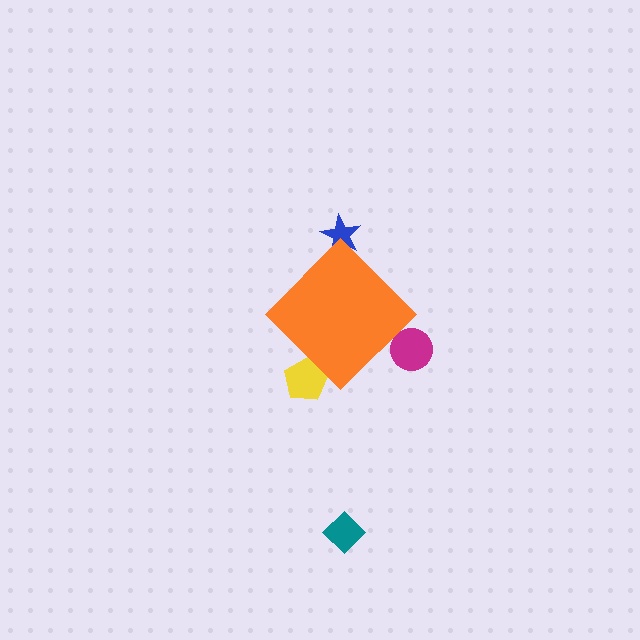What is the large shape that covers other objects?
An orange diamond.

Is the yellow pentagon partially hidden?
Yes, the yellow pentagon is partially hidden behind the orange diamond.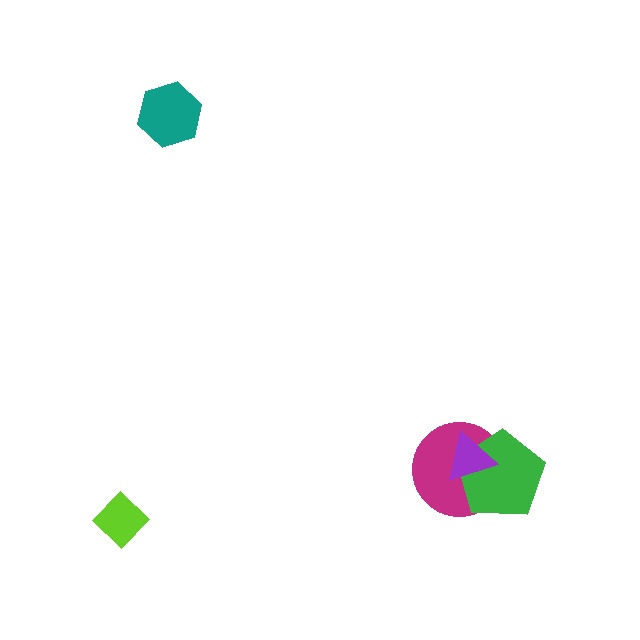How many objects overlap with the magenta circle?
2 objects overlap with the magenta circle.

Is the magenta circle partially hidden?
Yes, it is partially covered by another shape.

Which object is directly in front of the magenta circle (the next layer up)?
The green pentagon is directly in front of the magenta circle.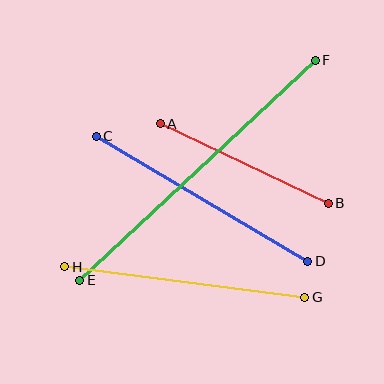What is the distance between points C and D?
The distance is approximately 245 pixels.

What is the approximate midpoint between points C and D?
The midpoint is at approximately (202, 199) pixels.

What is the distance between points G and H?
The distance is approximately 242 pixels.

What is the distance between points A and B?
The distance is approximately 186 pixels.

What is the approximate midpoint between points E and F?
The midpoint is at approximately (198, 170) pixels.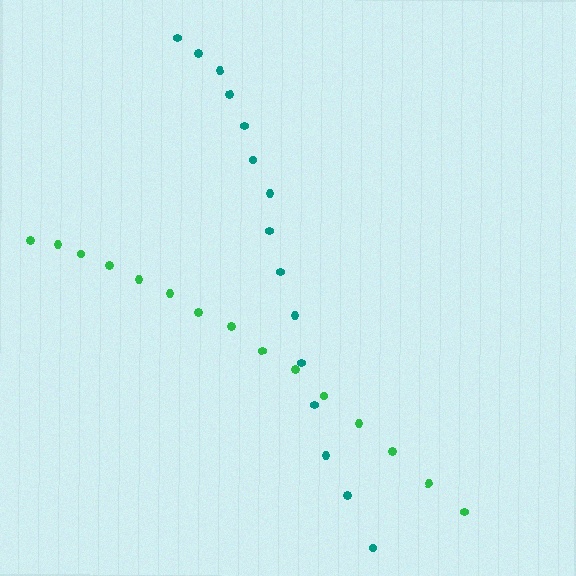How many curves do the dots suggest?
There are 2 distinct paths.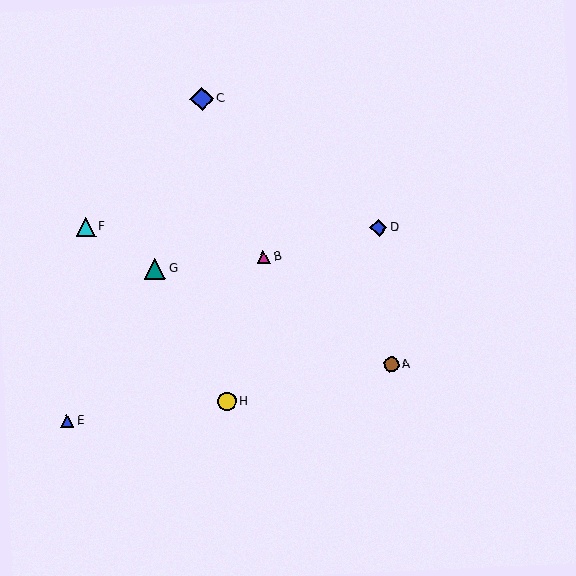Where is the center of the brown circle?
The center of the brown circle is at (391, 364).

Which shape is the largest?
The blue diamond (labeled C) is the largest.